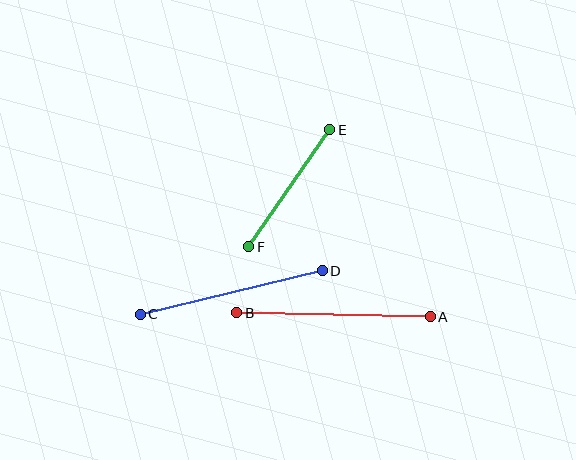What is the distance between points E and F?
The distance is approximately 142 pixels.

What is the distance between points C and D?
The distance is approximately 187 pixels.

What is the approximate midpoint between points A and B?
The midpoint is at approximately (334, 315) pixels.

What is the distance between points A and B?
The distance is approximately 194 pixels.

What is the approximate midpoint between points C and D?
The midpoint is at approximately (231, 293) pixels.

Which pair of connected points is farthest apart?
Points A and B are farthest apart.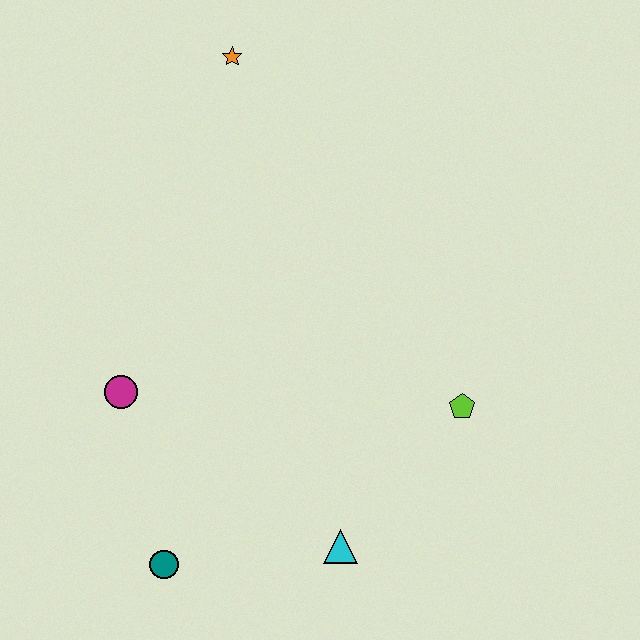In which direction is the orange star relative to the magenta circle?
The orange star is above the magenta circle.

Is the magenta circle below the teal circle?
No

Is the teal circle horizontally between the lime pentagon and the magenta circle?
Yes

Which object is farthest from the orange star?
The teal circle is farthest from the orange star.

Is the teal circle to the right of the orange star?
No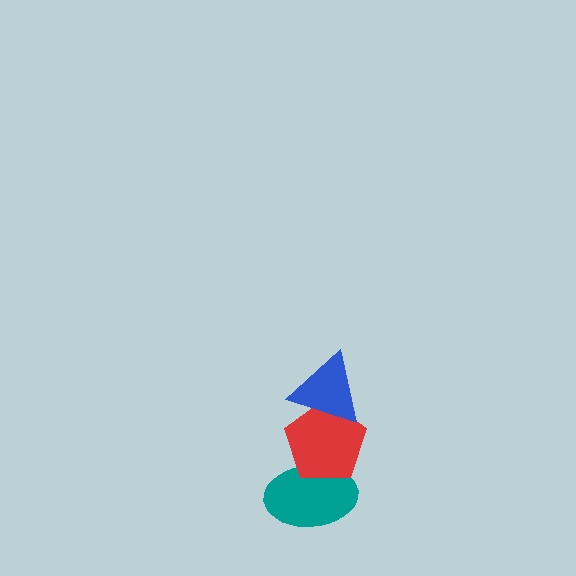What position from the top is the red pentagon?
The red pentagon is 2nd from the top.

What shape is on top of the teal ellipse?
The red pentagon is on top of the teal ellipse.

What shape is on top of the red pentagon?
The blue triangle is on top of the red pentagon.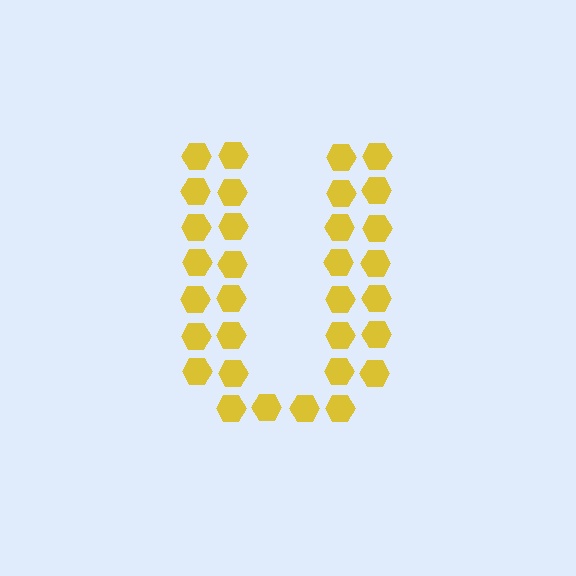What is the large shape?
The large shape is the letter U.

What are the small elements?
The small elements are hexagons.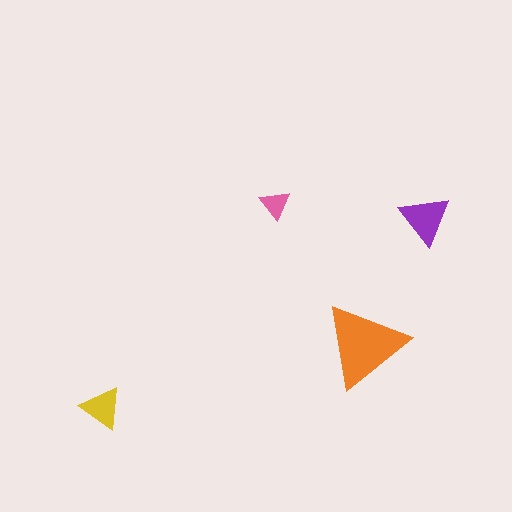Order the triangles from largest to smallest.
the orange one, the purple one, the yellow one, the pink one.